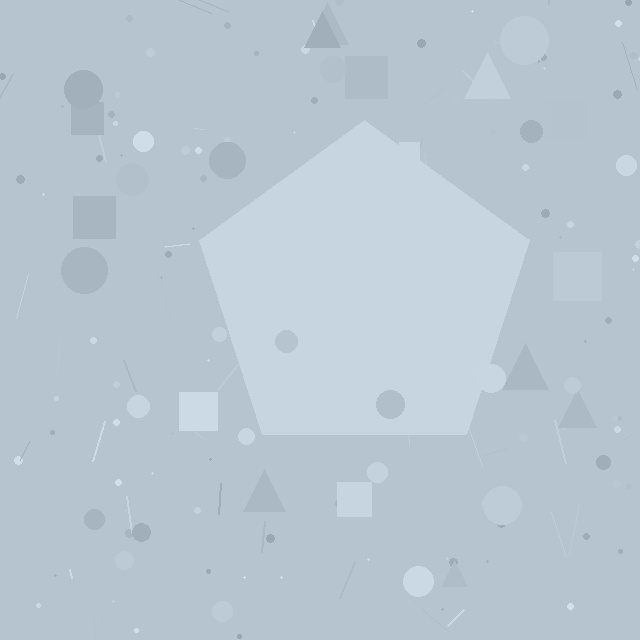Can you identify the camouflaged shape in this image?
The camouflaged shape is a pentagon.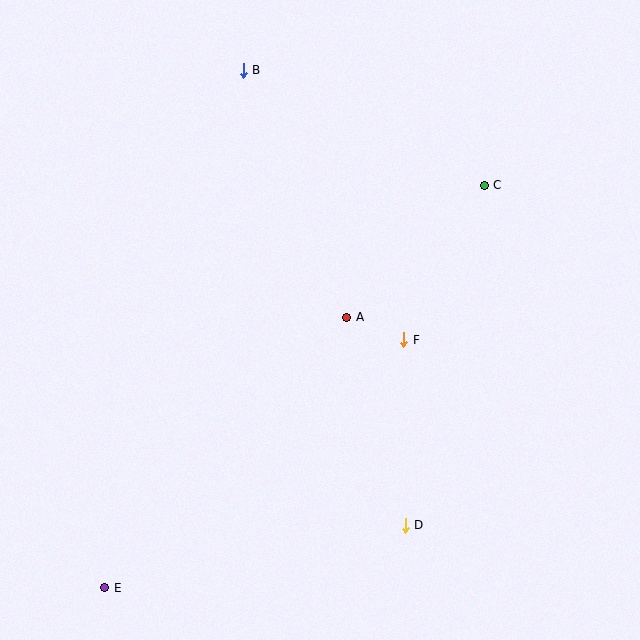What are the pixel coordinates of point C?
Point C is at (484, 185).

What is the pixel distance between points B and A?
The distance between B and A is 268 pixels.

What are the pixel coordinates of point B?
Point B is at (243, 70).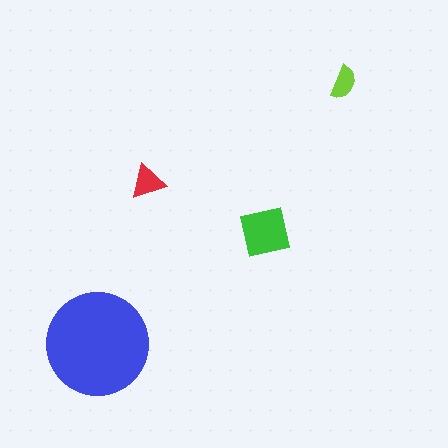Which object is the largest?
The blue circle.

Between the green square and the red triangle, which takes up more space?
The green square.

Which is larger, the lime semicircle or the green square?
The green square.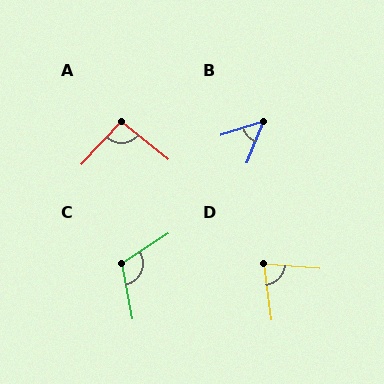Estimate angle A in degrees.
Approximately 95 degrees.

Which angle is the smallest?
B, at approximately 50 degrees.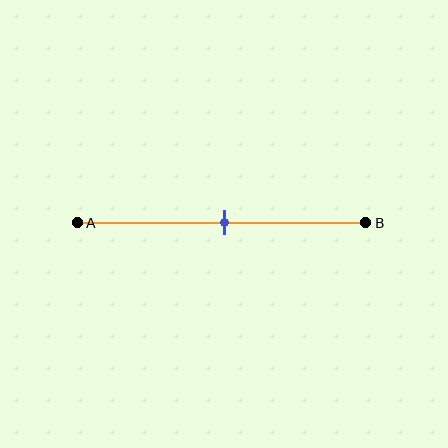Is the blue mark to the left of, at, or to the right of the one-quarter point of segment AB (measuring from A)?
The blue mark is to the right of the one-quarter point of segment AB.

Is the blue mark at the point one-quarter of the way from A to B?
No, the mark is at about 50% from A, not at the 25% one-quarter point.